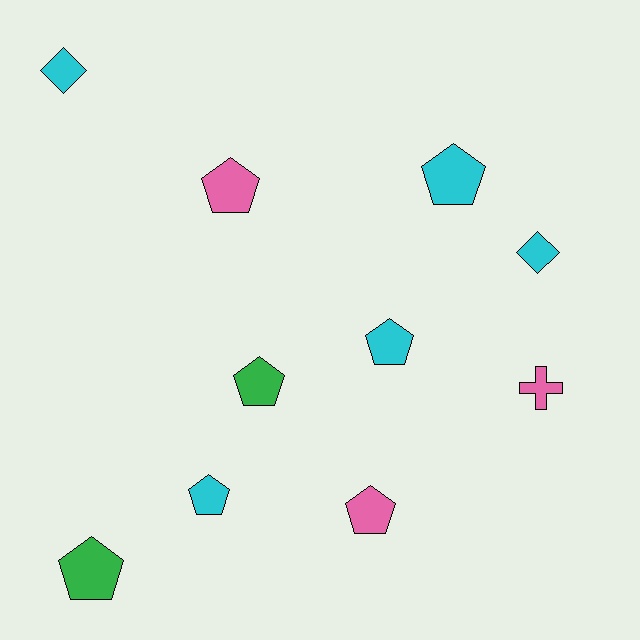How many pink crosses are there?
There is 1 pink cross.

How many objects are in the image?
There are 10 objects.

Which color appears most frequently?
Cyan, with 5 objects.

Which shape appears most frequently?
Pentagon, with 7 objects.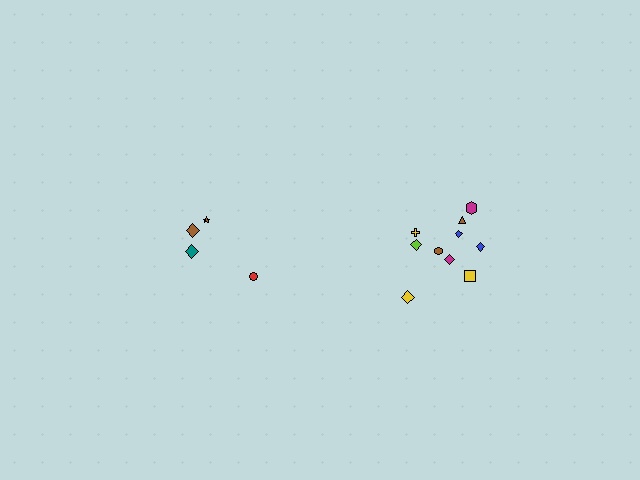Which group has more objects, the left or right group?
The right group.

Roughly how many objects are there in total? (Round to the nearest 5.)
Roughly 15 objects in total.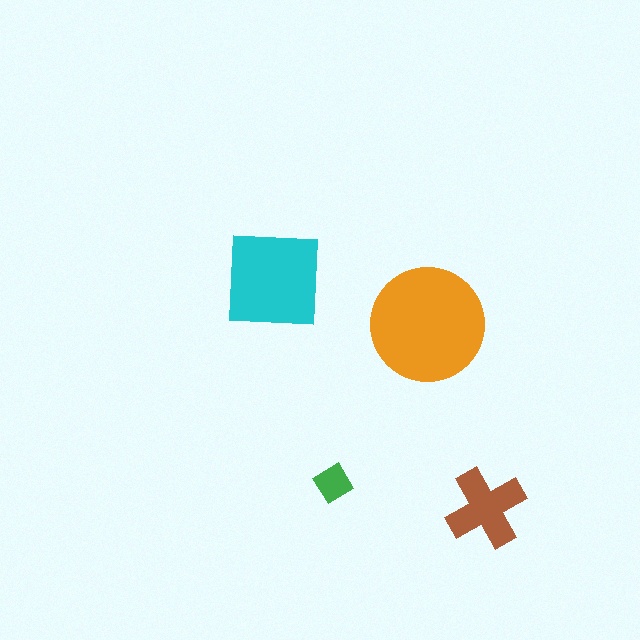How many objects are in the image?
There are 4 objects in the image.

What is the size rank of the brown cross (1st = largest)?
3rd.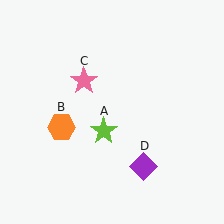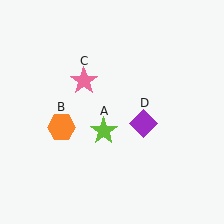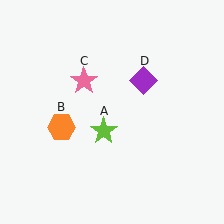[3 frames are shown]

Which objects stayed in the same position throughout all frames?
Lime star (object A) and orange hexagon (object B) and pink star (object C) remained stationary.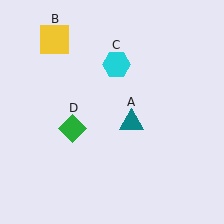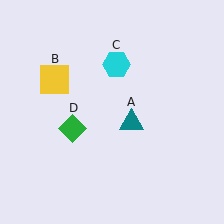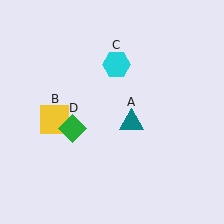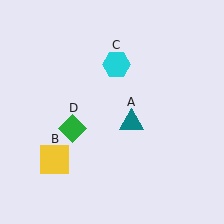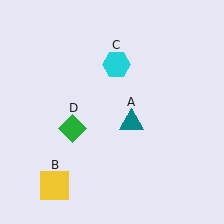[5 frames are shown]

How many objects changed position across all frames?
1 object changed position: yellow square (object B).